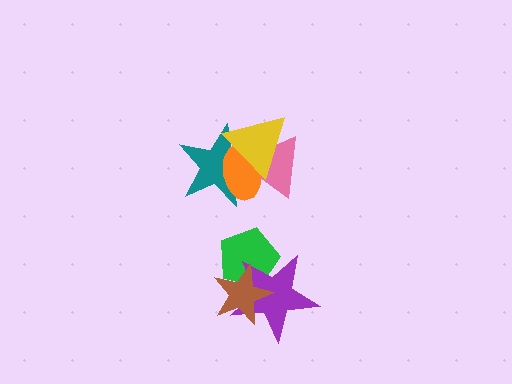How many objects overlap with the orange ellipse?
3 objects overlap with the orange ellipse.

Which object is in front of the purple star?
The brown star is in front of the purple star.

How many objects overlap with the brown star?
2 objects overlap with the brown star.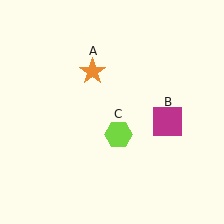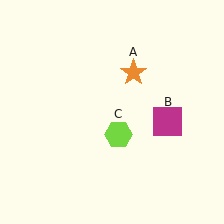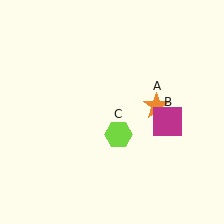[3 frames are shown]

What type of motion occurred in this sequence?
The orange star (object A) rotated clockwise around the center of the scene.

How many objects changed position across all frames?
1 object changed position: orange star (object A).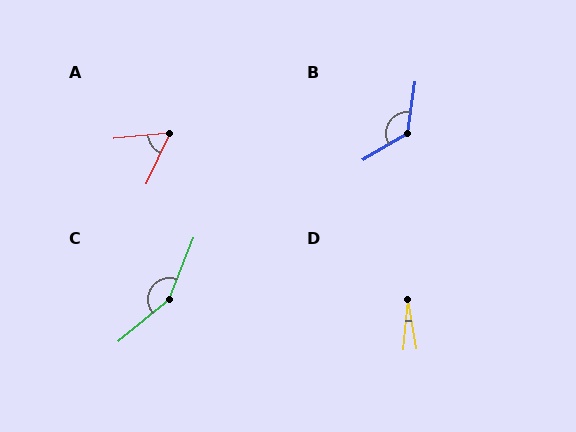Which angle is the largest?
C, at approximately 151 degrees.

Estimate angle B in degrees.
Approximately 129 degrees.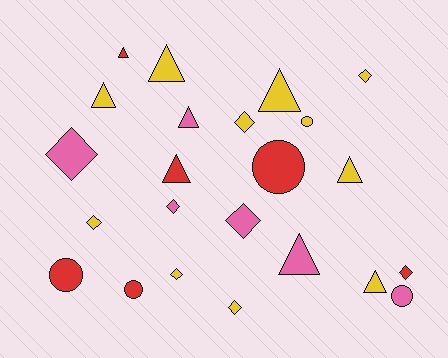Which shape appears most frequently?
Diamond, with 9 objects.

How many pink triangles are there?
There are 2 pink triangles.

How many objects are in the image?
There are 23 objects.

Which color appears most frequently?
Yellow, with 11 objects.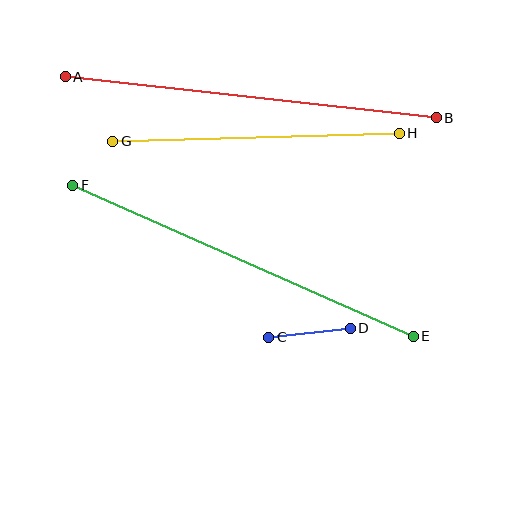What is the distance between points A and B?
The distance is approximately 373 pixels.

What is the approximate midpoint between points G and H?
The midpoint is at approximately (256, 137) pixels.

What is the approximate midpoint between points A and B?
The midpoint is at approximately (251, 97) pixels.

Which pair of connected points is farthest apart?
Points A and B are farthest apart.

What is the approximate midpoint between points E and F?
The midpoint is at approximately (243, 261) pixels.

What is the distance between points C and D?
The distance is approximately 82 pixels.